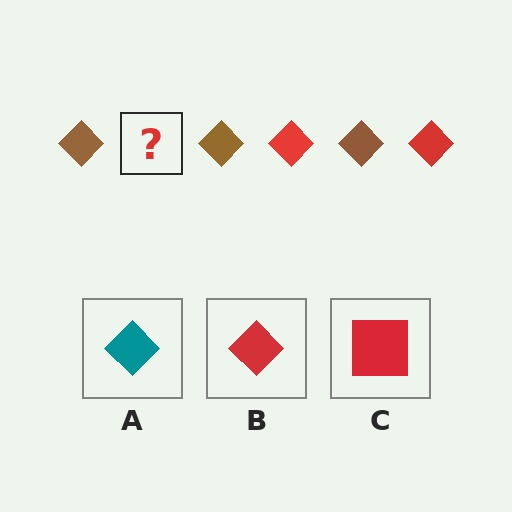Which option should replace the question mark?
Option B.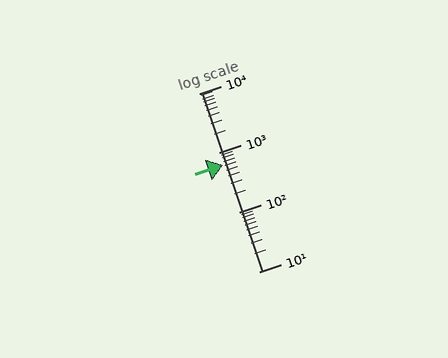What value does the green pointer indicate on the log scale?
The pointer indicates approximately 620.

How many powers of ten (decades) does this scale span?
The scale spans 3 decades, from 10 to 10000.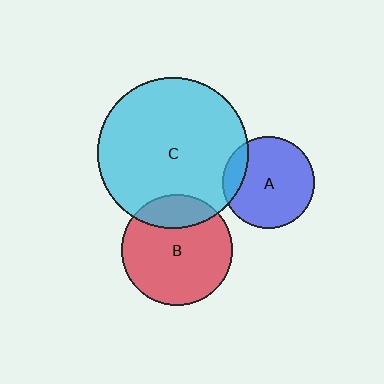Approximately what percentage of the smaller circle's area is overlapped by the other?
Approximately 15%.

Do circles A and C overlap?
Yes.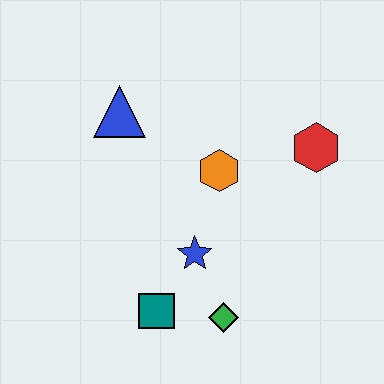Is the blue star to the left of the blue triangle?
No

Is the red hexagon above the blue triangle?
No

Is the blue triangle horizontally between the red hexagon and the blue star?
No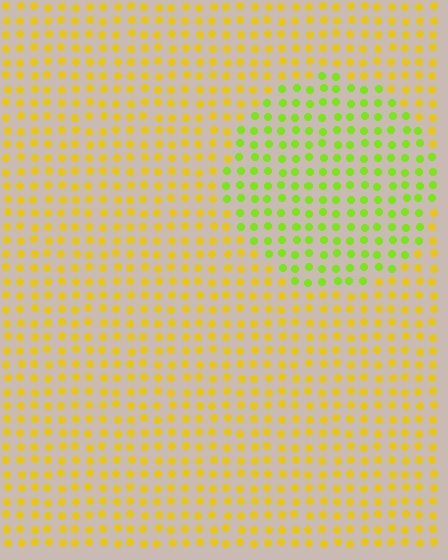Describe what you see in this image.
The image is filled with small yellow elements in a uniform arrangement. A circle-shaped region is visible where the elements are tinted to a slightly different hue, forming a subtle color boundary.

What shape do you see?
I see a circle.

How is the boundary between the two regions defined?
The boundary is defined purely by a slight shift in hue (about 41 degrees). Spacing, size, and orientation are identical on both sides.